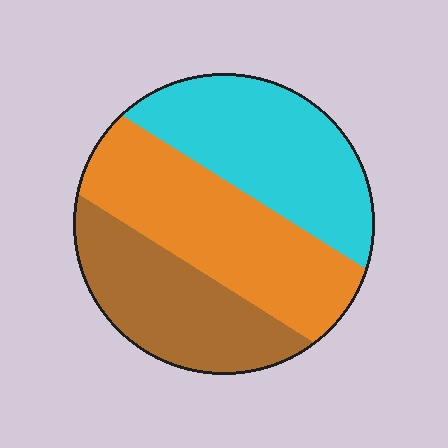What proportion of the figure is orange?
Orange takes up about three eighths (3/8) of the figure.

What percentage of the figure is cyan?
Cyan covers around 35% of the figure.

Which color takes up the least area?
Brown, at roughly 30%.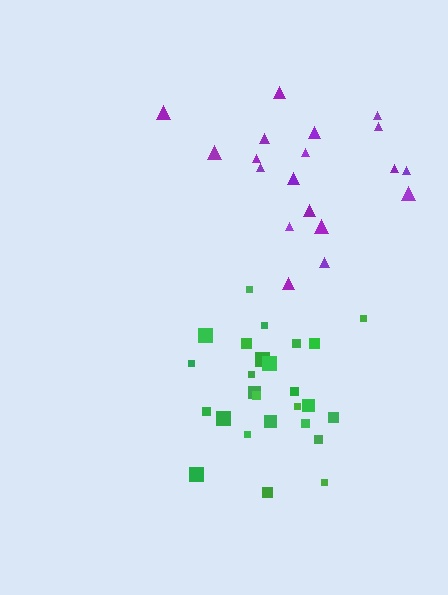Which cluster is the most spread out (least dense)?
Purple.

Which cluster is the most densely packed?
Green.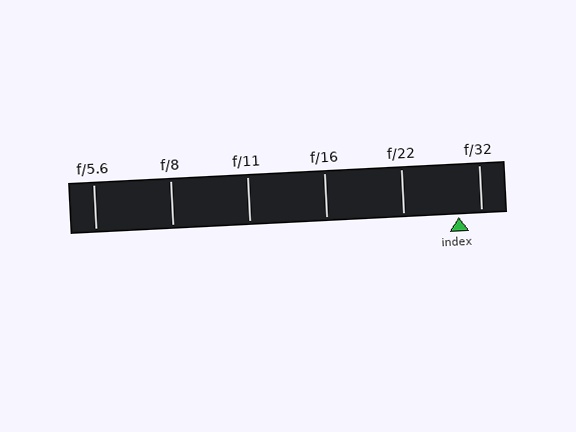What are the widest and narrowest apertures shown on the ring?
The widest aperture shown is f/5.6 and the narrowest is f/32.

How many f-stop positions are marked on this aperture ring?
There are 6 f-stop positions marked.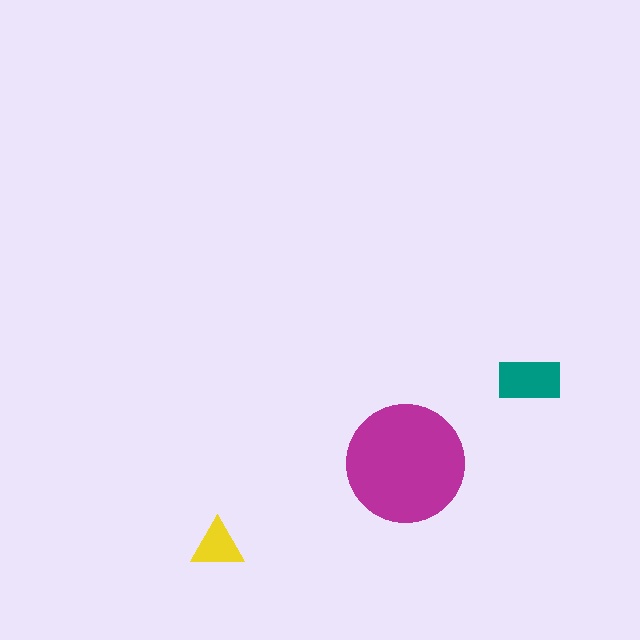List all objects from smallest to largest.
The yellow triangle, the teal rectangle, the magenta circle.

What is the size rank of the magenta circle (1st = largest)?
1st.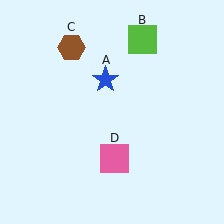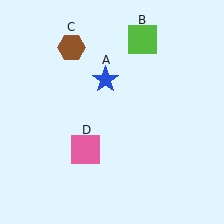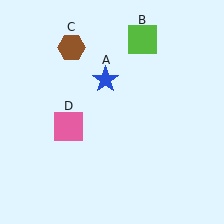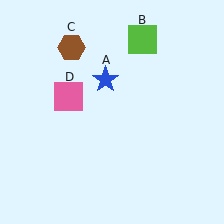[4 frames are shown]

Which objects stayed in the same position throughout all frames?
Blue star (object A) and lime square (object B) and brown hexagon (object C) remained stationary.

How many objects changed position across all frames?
1 object changed position: pink square (object D).